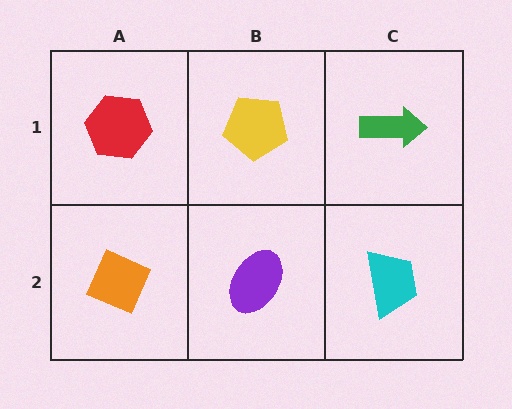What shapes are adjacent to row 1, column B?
A purple ellipse (row 2, column B), a red hexagon (row 1, column A), a green arrow (row 1, column C).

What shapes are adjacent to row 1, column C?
A cyan trapezoid (row 2, column C), a yellow pentagon (row 1, column B).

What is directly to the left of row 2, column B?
An orange diamond.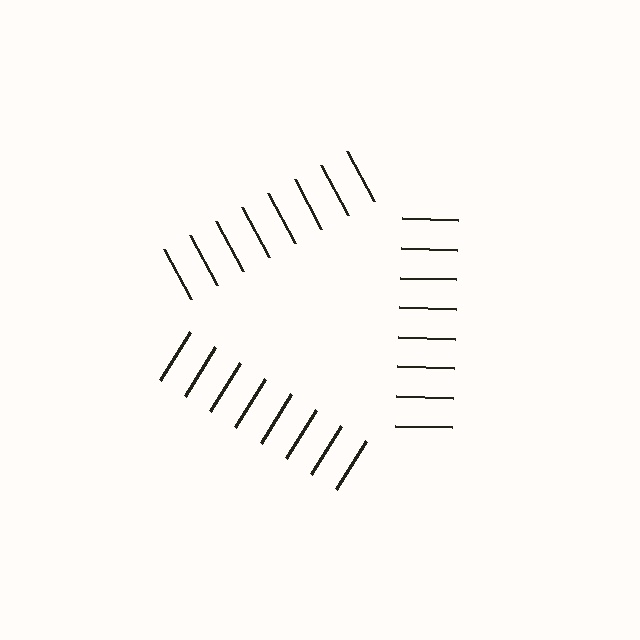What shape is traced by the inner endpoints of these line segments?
An illusory triangle — the line segments terminate on its edges but no continuous stroke is drawn.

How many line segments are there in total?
24 — 8 along each of the 3 edges.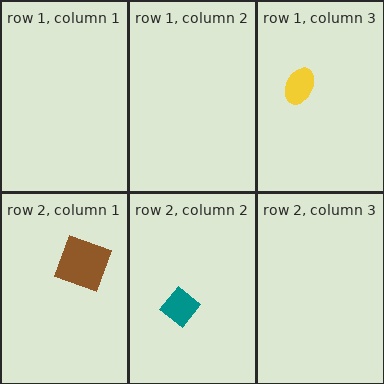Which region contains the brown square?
The row 2, column 1 region.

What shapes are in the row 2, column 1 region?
The brown square.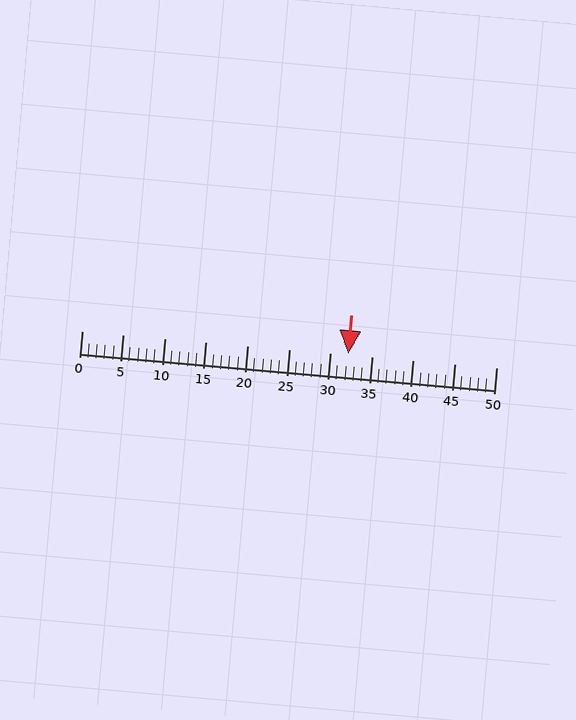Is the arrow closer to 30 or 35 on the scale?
The arrow is closer to 30.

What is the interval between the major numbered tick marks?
The major tick marks are spaced 5 units apart.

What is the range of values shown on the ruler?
The ruler shows values from 0 to 50.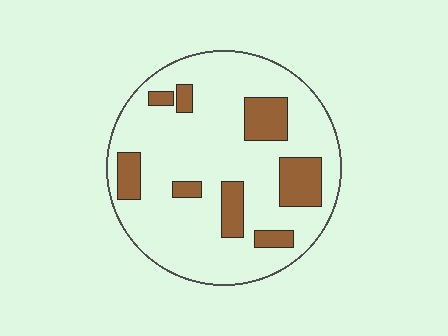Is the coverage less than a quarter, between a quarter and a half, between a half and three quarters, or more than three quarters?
Less than a quarter.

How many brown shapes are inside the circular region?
8.